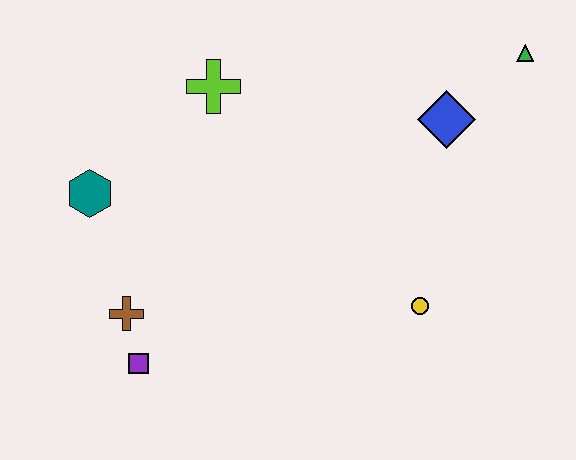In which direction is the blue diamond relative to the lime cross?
The blue diamond is to the right of the lime cross.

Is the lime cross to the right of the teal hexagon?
Yes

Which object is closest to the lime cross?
The teal hexagon is closest to the lime cross.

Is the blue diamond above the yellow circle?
Yes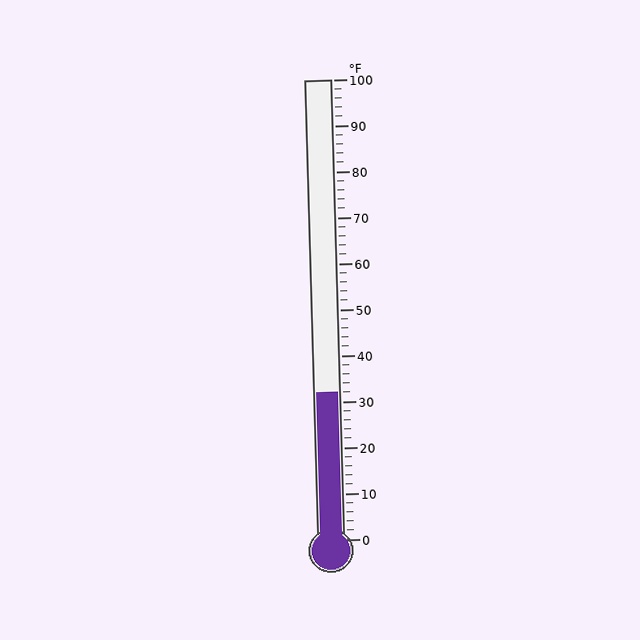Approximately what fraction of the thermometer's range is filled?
The thermometer is filled to approximately 30% of its range.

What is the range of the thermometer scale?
The thermometer scale ranges from 0°F to 100°F.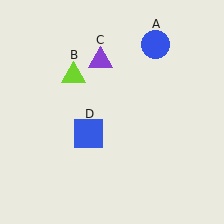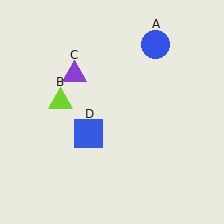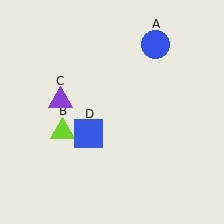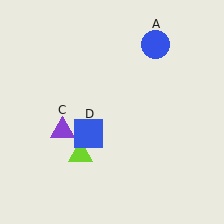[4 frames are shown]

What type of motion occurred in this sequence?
The lime triangle (object B), purple triangle (object C) rotated counterclockwise around the center of the scene.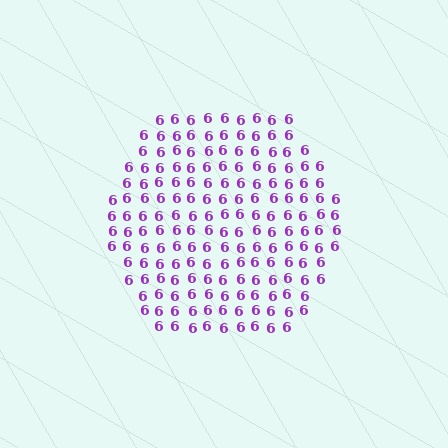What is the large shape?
The large shape is a hexagon.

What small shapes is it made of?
It is made of small digit 6's.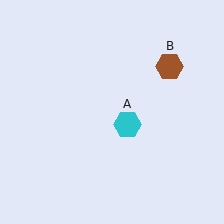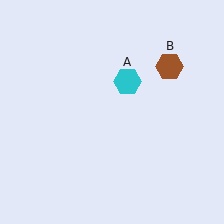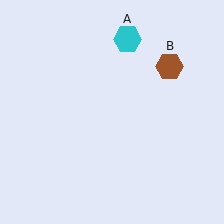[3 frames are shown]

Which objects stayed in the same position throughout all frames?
Brown hexagon (object B) remained stationary.